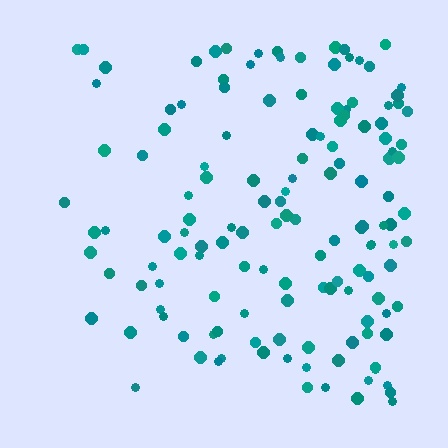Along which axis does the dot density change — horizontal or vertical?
Horizontal.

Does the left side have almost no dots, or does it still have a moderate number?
Still a moderate number, just noticeably fewer than the right.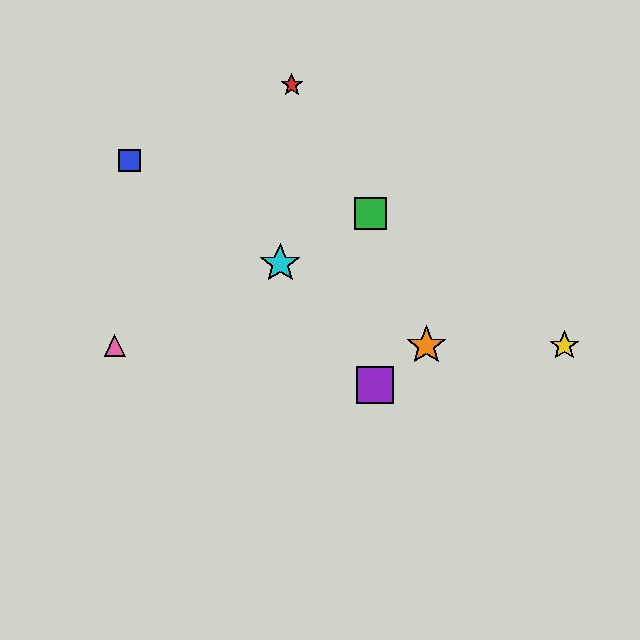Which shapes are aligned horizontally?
The yellow star, the orange star, the pink triangle are aligned horizontally.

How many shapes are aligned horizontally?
3 shapes (the yellow star, the orange star, the pink triangle) are aligned horizontally.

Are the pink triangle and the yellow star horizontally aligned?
Yes, both are at y≈346.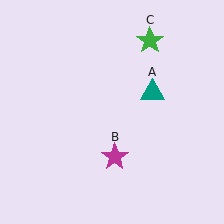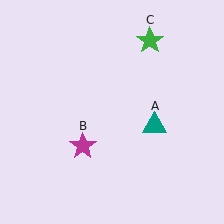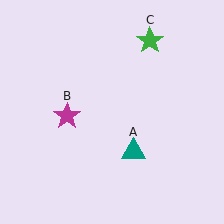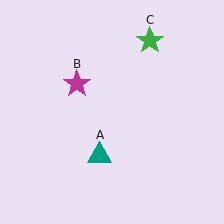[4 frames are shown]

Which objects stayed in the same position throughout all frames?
Green star (object C) remained stationary.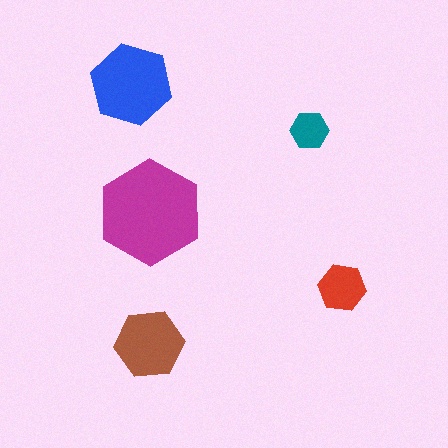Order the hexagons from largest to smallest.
the magenta one, the blue one, the brown one, the red one, the teal one.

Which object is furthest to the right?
The red hexagon is rightmost.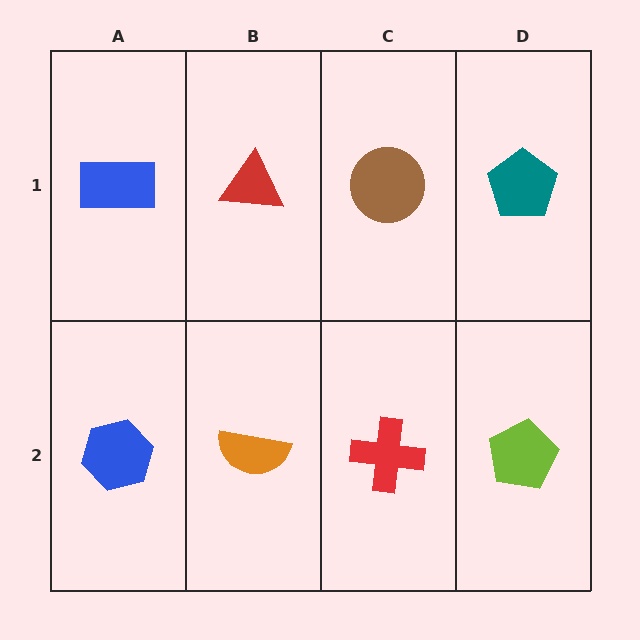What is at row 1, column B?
A red triangle.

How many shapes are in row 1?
4 shapes.